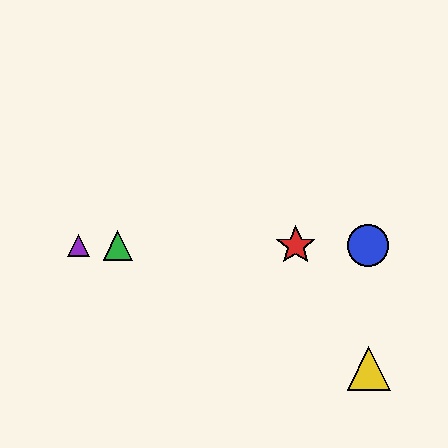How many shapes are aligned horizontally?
4 shapes (the red star, the blue circle, the green triangle, the purple triangle) are aligned horizontally.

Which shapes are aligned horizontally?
The red star, the blue circle, the green triangle, the purple triangle are aligned horizontally.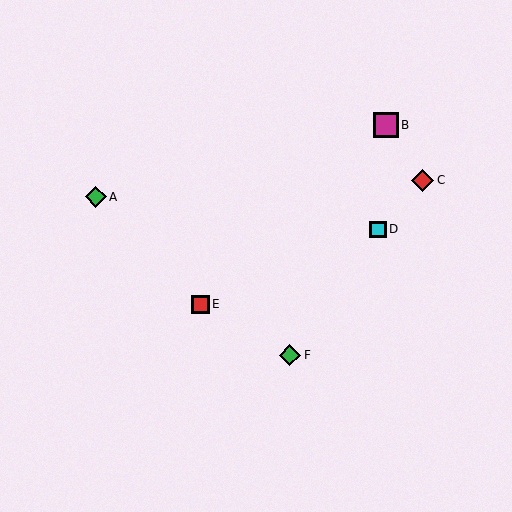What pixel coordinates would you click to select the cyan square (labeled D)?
Click at (378, 229) to select the cyan square D.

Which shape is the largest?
The magenta square (labeled B) is the largest.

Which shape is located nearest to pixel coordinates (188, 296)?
The red square (labeled E) at (200, 304) is nearest to that location.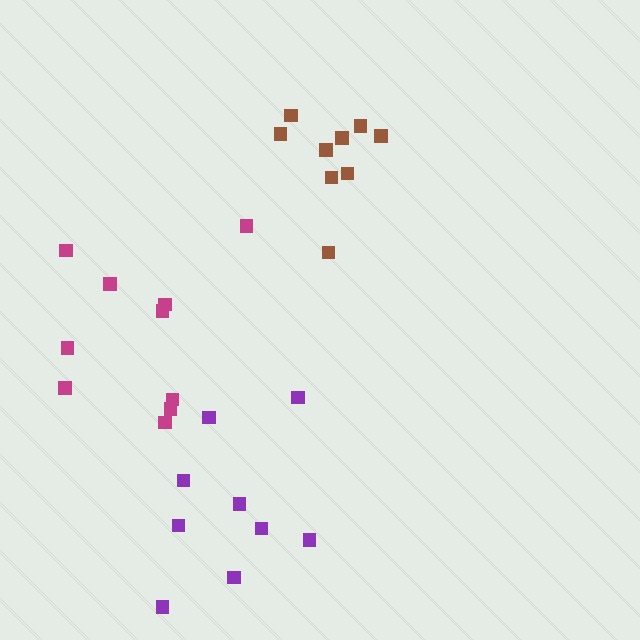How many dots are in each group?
Group 1: 9 dots, Group 2: 9 dots, Group 3: 10 dots (28 total).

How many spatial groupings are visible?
There are 3 spatial groupings.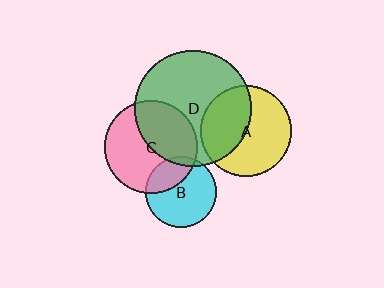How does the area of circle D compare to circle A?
Approximately 1.7 times.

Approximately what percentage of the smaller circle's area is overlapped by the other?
Approximately 45%.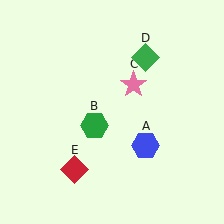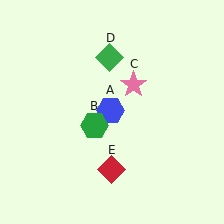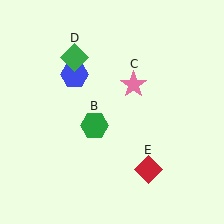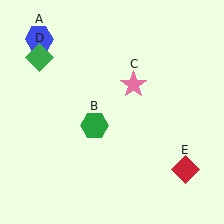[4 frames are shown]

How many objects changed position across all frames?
3 objects changed position: blue hexagon (object A), green diamond (object D), red diamond (object E).